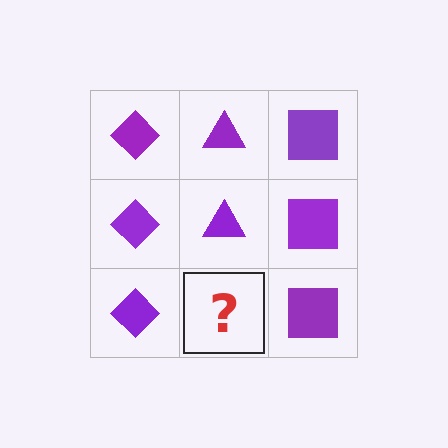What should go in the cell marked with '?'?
The missing cell should contain a purple triangle.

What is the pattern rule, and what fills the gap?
The rule is that each column has a consistent shape. The gap should be filled with a purple triangle.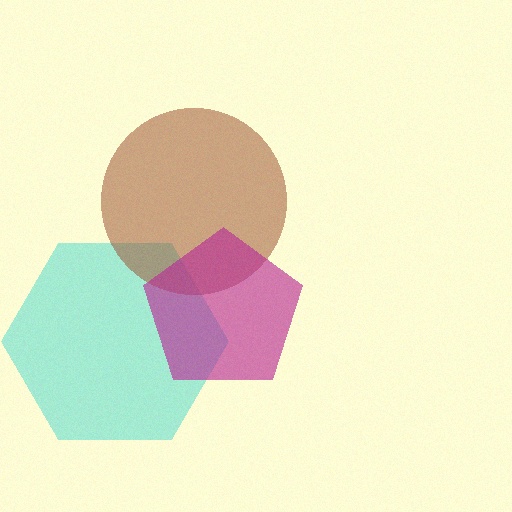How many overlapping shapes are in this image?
There are 3 overlapping shapes in the image.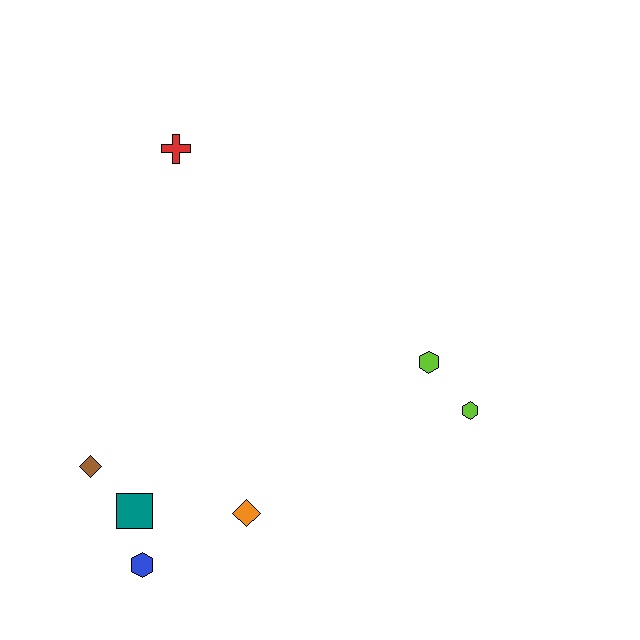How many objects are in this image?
There are 7 objects.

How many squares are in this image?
There is 1 square.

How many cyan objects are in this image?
There are no cyan objects.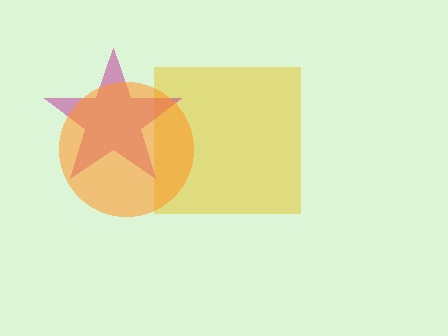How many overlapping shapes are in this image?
There are 3 overlapping shapes in the image.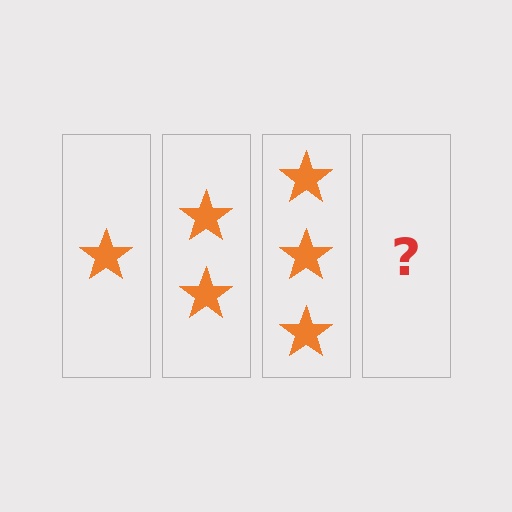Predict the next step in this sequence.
The next step is 4 stars.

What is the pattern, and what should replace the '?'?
The pattern is that each step adds one more star. The '?' should be 4 stars.